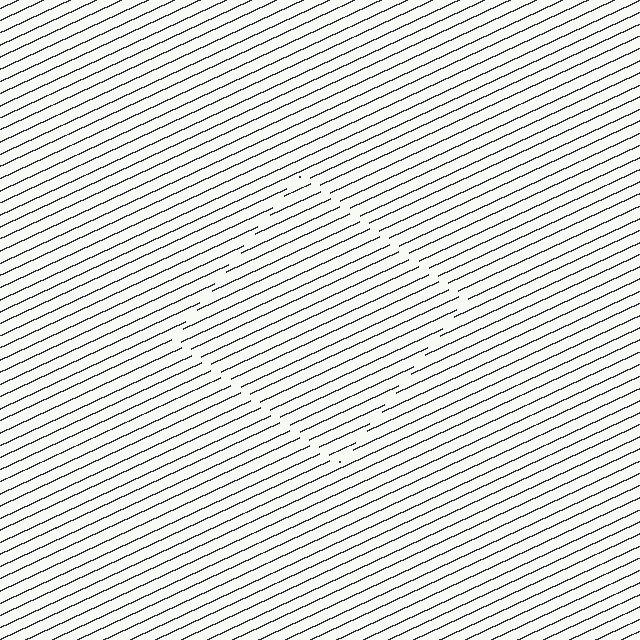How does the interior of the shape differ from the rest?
The interior of the shape contains the same grating, shifted by half a period — the contour is defined by the phase discontinuity where line-ends from the inner and outer gratings abut.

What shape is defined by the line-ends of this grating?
An illusory square. The interior of the shape contains the same grating, shifted by half a period — the contour is defined by the phase discontinuity where line-ends from the inner and outer gratings abut.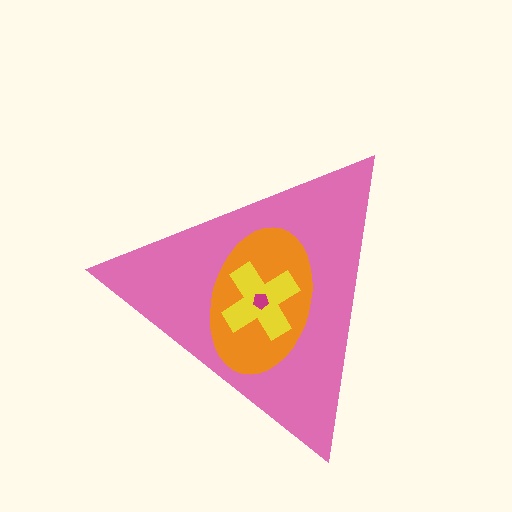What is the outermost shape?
The pink triangle.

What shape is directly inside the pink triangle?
The orange ellipse.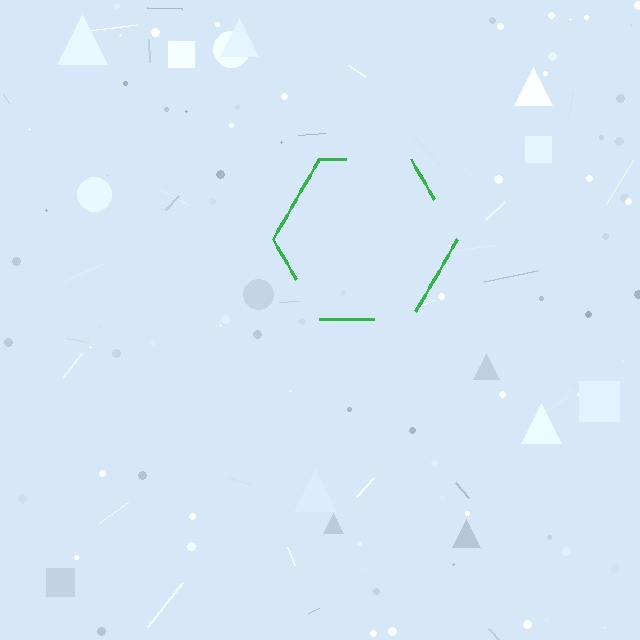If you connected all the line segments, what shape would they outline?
They would outline a hexagon.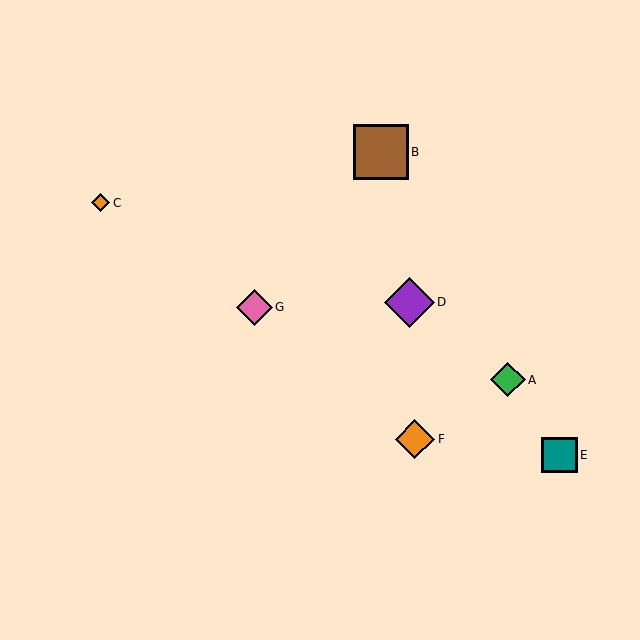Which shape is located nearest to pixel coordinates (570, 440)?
The teal square (labeled E) at (559, 455) is nearest to that location.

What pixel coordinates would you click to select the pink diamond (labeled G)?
Click at (254, 307) to select the pink diamond G.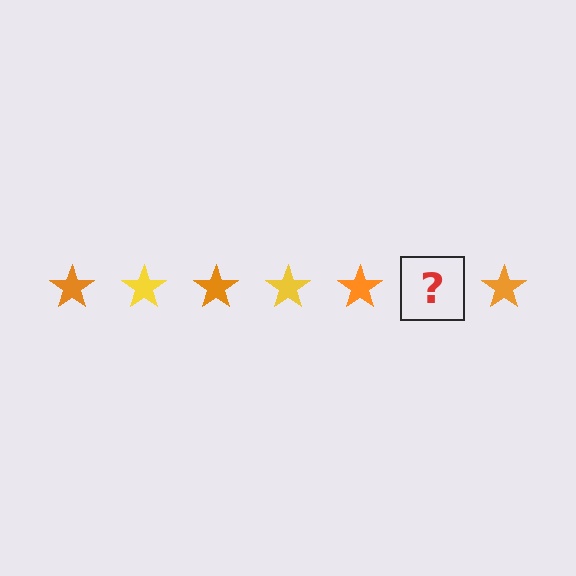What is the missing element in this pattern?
The missing element is a yellow star.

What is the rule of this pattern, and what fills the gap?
The rule is that the pattern cycles through orange, yellow stars. The gap should be filled with a yellow star.